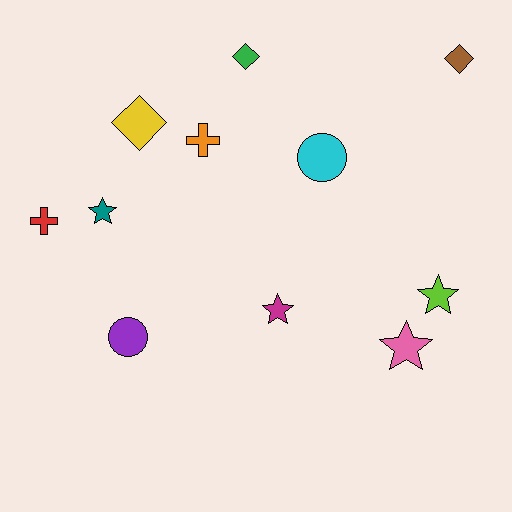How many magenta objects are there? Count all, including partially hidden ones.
There is 1 magenta object.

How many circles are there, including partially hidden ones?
There are 2 circles.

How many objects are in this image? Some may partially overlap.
There are 11 objects.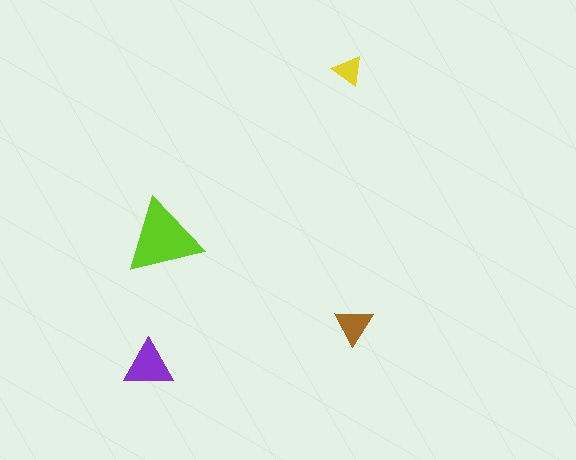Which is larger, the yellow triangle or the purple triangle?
The purple one.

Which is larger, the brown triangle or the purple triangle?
The purple one.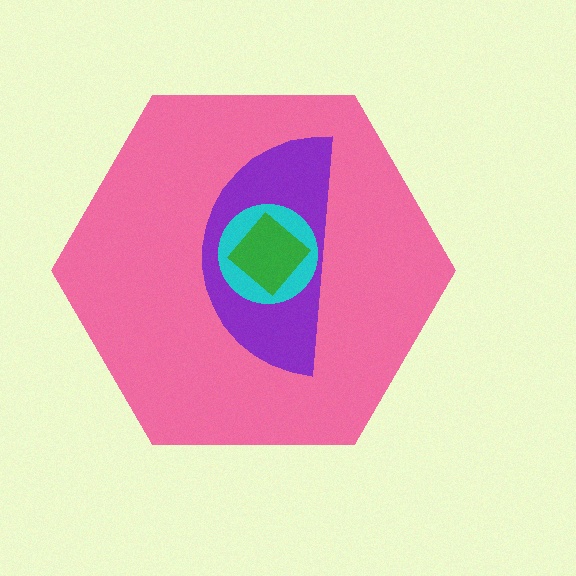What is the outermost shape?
The pink hexagon.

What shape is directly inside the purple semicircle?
The cyan circle.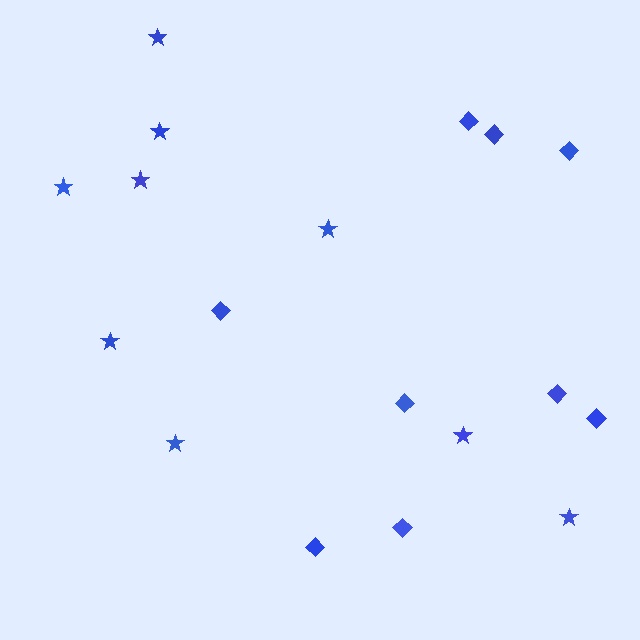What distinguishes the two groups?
There are 2 groups: one group of diamonds (9) and one group of stars (9).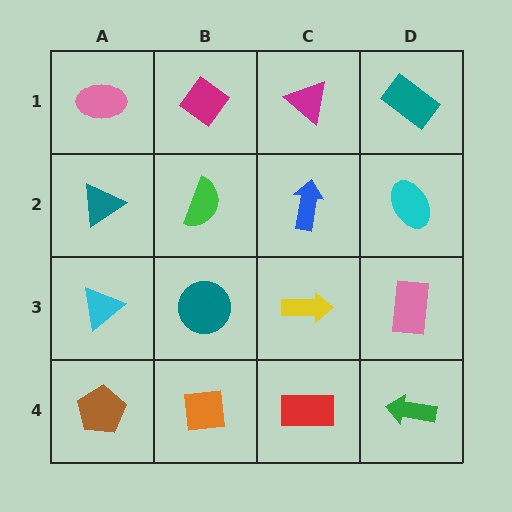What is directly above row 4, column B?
A teal circle.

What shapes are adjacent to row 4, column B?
A teal circle (row 3, column B), a brown pentagon (row 4, column A), a red rectangle (row 4, column C).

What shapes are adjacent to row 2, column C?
A magenta triangle (row 1, column C), a yellow arrow (row 3, column C), a green semicircle (row 2, column B), a cyan ellipse (row 2, column D).